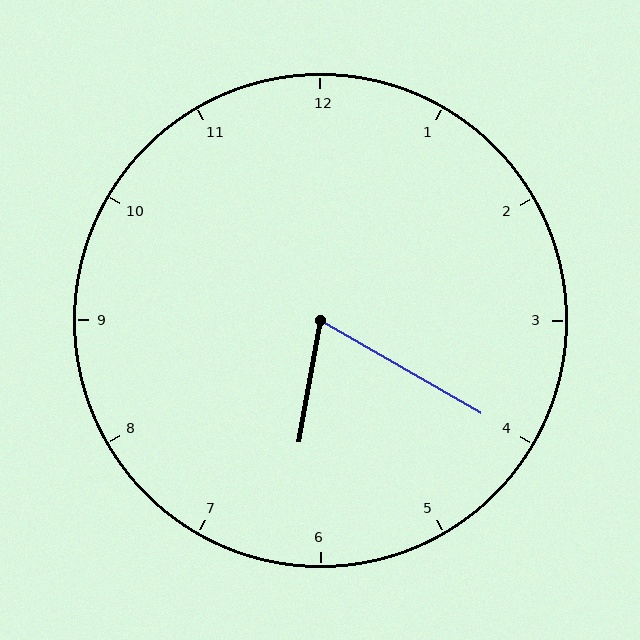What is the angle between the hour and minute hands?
Approximately 70 degrees.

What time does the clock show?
6:20.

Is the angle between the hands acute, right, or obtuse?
It is acute.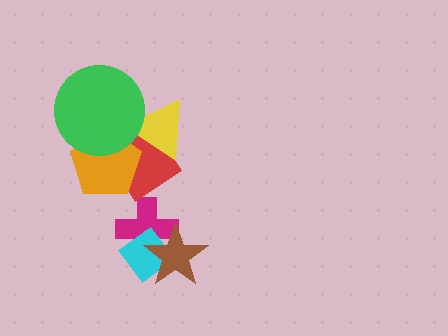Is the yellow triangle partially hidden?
Yes, it is partially covered by another shape.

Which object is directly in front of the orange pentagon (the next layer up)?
The yellow triangle is directly in front of the orange pentagon.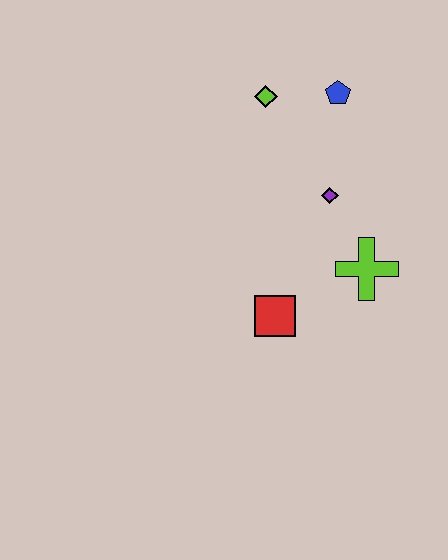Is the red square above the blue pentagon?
No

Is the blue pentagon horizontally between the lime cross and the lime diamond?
Yes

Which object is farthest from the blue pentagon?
The red square is farthest from the blue pentagon.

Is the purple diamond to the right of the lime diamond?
Yes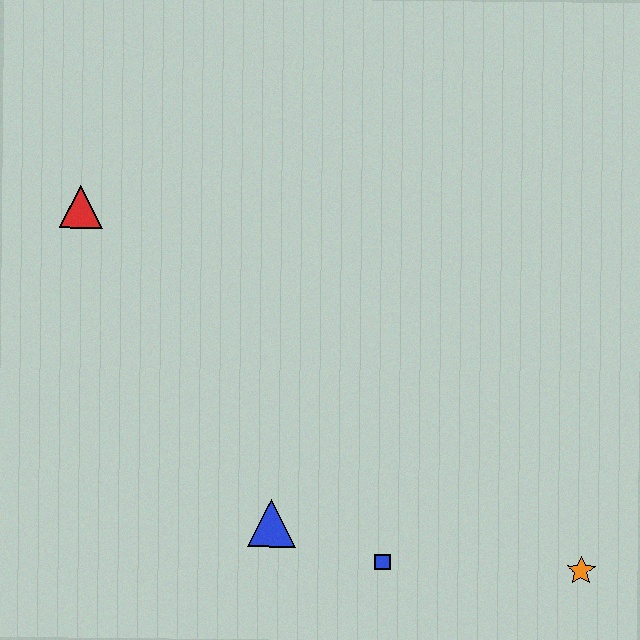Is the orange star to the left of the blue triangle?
No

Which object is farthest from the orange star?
The red triangle is farthest from the orange star.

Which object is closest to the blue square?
The blue triangle is closest to the blue square.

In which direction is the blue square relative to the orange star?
The blue square is to the left of the orange star.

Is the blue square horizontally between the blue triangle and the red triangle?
No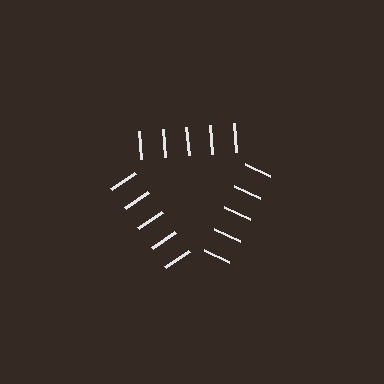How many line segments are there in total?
15 — 5 along each of the 3 edges.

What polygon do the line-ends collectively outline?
An illusory triangle — the line segments terminate on its edges but no continuous stroke is drawn.